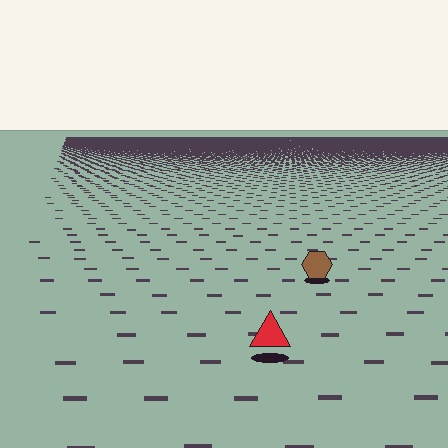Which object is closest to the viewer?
The red triangle is closest. The texture marks near it are larger and more spread out.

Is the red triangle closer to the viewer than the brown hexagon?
Yes. The red triangle is closer — you can tell from the texture gradient: the ground texture is coarser near it.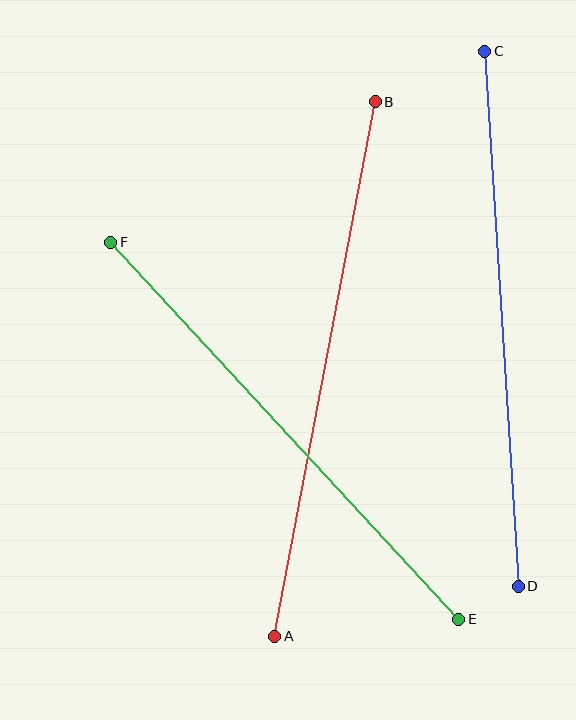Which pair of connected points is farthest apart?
Points A and B are farthest apart.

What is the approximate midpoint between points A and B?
The midpoint is at approximately (325, 369) pixels.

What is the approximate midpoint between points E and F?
The midpoint is at approximately (285, 431) pixels.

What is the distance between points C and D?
The distance is approximately 536 pixels.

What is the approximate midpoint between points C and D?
The midpoint is at approximately (502, 319) pixels.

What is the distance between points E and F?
The distance is approximately 513 pixels.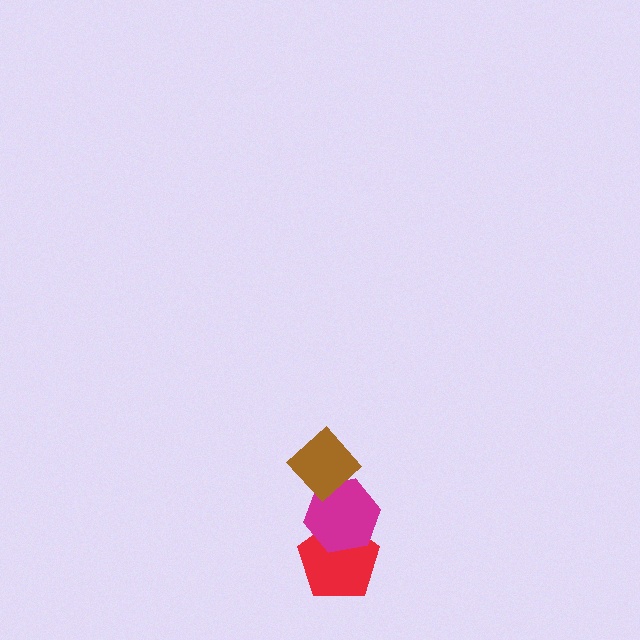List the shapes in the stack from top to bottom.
From top to bottom: the brown diamond, the magenta hexagon, the red pentagon.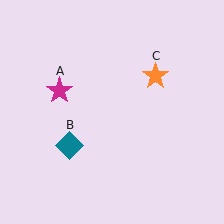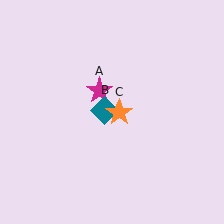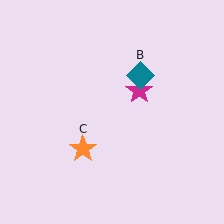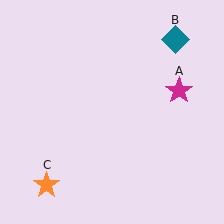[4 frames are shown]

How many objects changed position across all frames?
3 objects changed position: magenta star (object A), teal diamond (object B), orange star (object C).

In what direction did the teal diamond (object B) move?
The teal diamond (object B) moved up and to the right.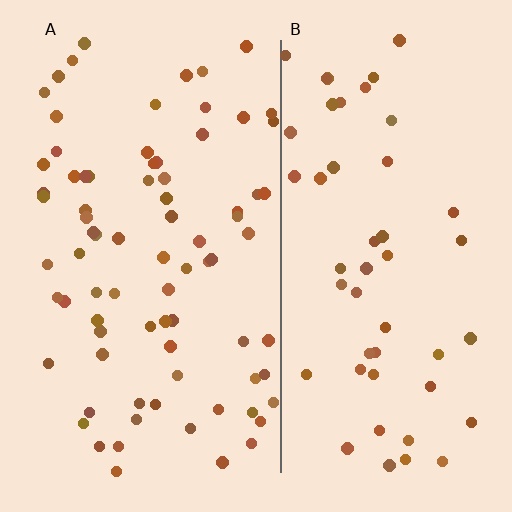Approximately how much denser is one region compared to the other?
Approximately 1.6× — region A over region B.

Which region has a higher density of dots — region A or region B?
A (the left).